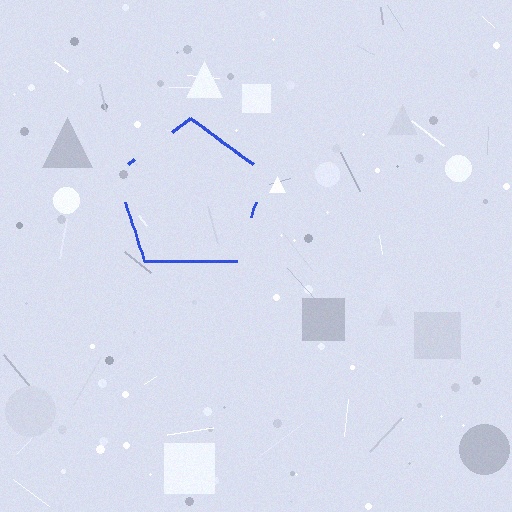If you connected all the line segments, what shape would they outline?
They would outline a pentagon.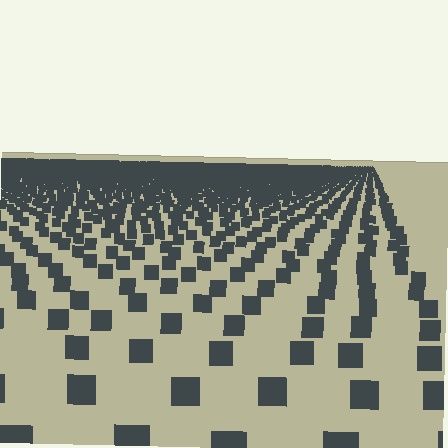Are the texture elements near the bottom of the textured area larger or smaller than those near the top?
Larger. Near the bottom, elements are closer to the viewer and appear at a bigger on-screen size.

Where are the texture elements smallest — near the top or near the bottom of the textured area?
Near the top.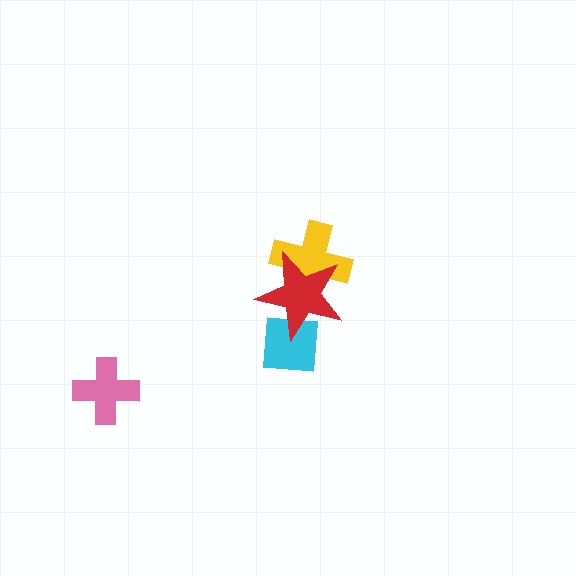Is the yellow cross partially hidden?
Yes, it is partially covered by another shape.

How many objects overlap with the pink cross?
0 objects overlap with the pink cross.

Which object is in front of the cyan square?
The red star is in front of the cyan square.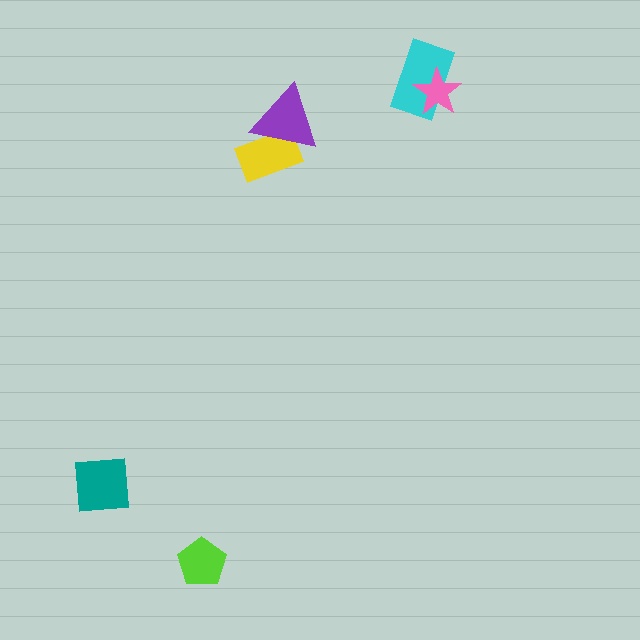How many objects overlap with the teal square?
0 objects overlap with the teal square.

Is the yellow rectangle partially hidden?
Yes, it is partially covered by another shape.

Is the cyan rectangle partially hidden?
Yes, it is partially covered by another shape.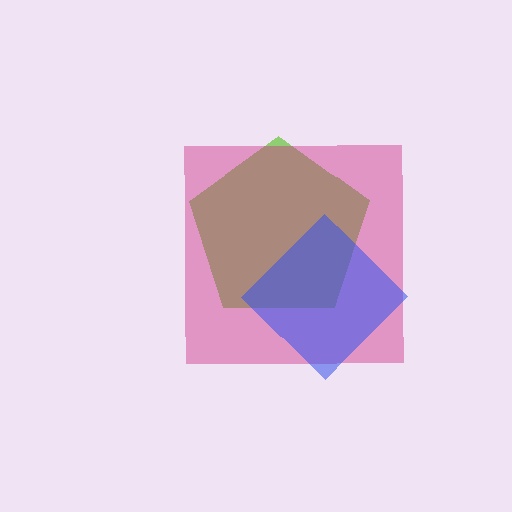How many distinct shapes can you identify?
There are 3 distinct shapes: a lime pentagon, a magenta square, a blue diamond.